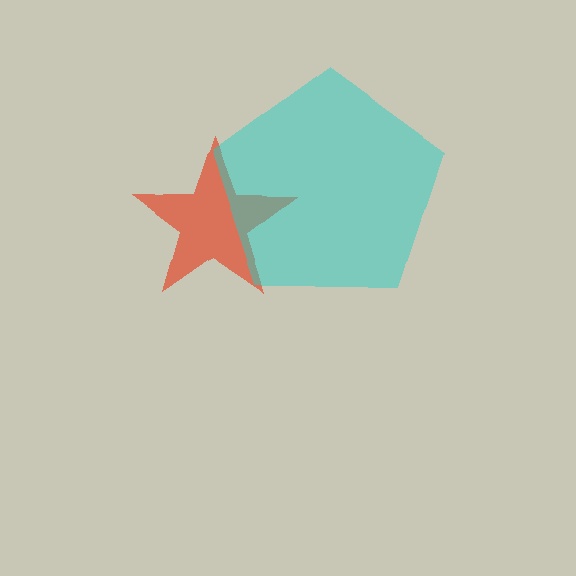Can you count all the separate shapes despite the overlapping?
Yes, there are 2 separate shapes.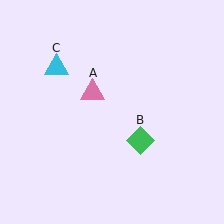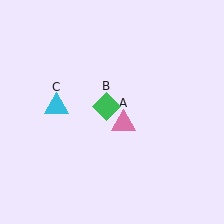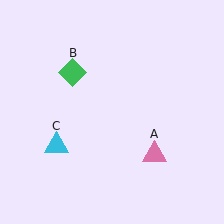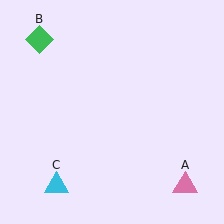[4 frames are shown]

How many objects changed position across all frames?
3 objects changed position: pink triangle (object A), green diamond (object B), cyan triangle (object C).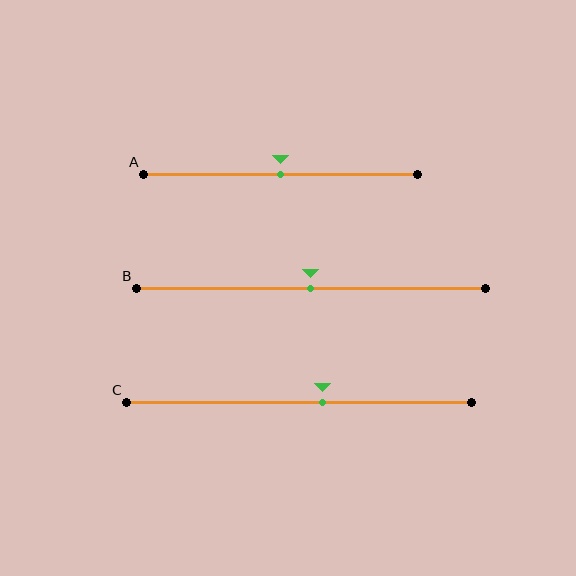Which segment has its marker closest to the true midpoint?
Segment A has its marker closest to the true midpoint.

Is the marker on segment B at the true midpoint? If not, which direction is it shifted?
Yes, the marker on segment B is at the true midpoint.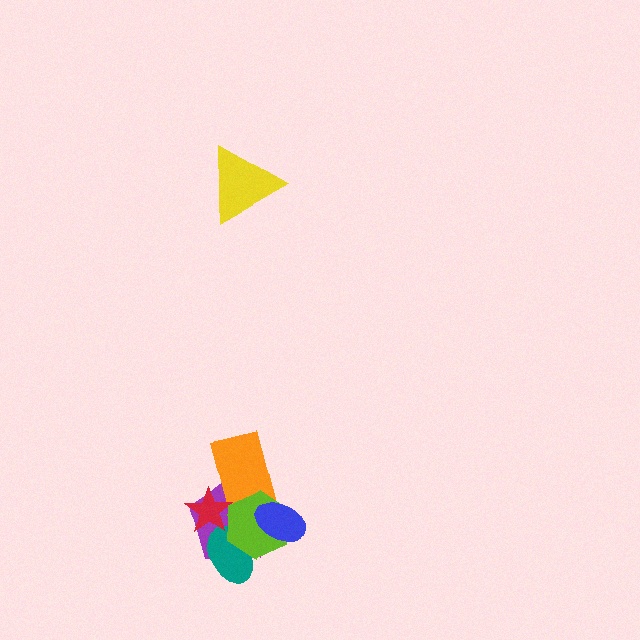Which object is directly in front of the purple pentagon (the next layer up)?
The orange rectangle is directly in front of the purple pentagon.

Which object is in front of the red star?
The lime hexagon is in front of the red star.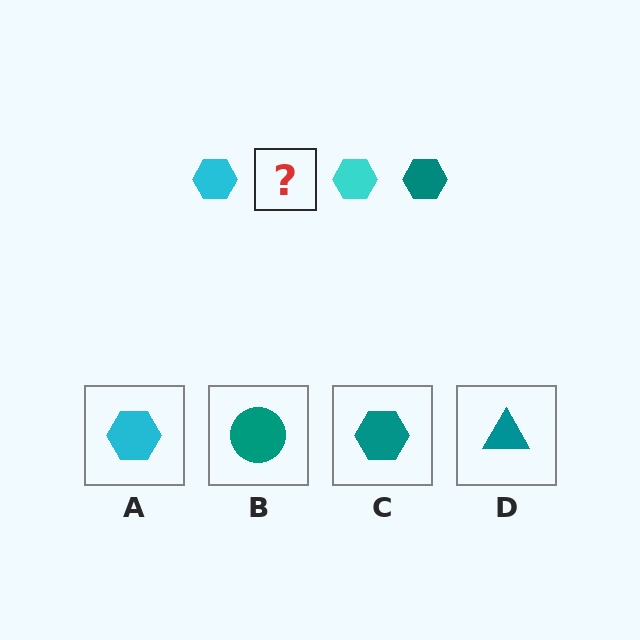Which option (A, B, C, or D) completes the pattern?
C.